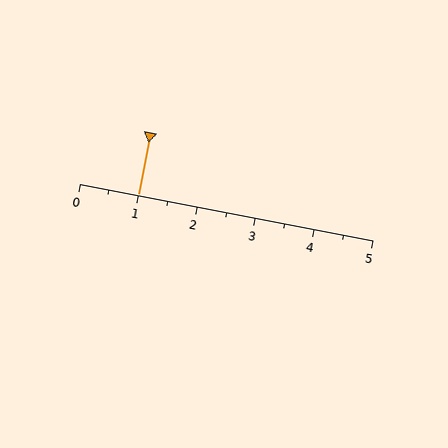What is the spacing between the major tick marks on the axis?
The major ticks are spaced 1 apart.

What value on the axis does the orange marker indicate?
The marker indicates approximately 1.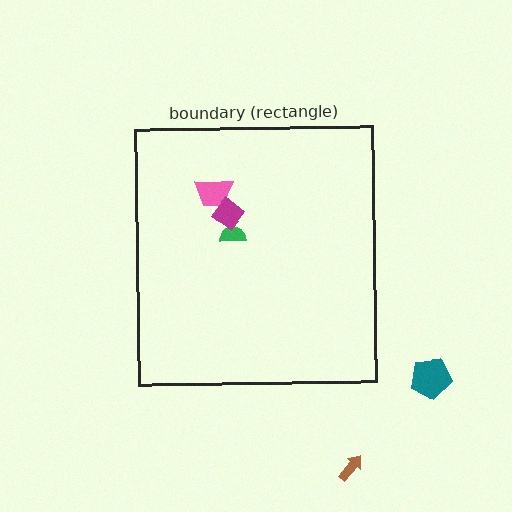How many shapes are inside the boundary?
3 inside, 2 outside.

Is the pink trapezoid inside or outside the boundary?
Inside.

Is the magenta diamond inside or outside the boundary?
Inside.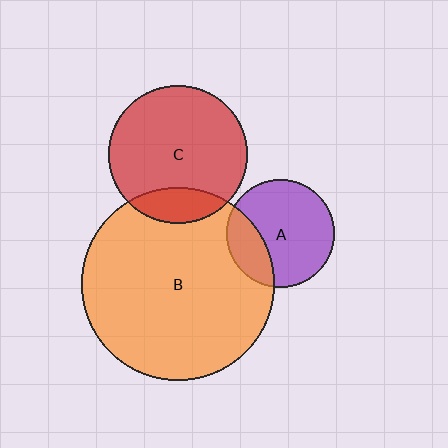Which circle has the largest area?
Circle B (orange).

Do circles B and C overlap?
Yes.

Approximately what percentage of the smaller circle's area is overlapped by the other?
Approximately 15%.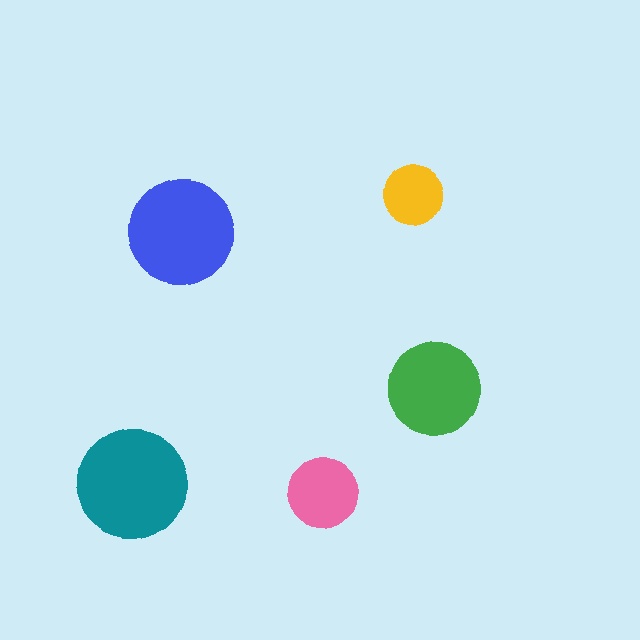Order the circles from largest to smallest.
the teal one, the blue one, the green one, the pink one, the yellow one.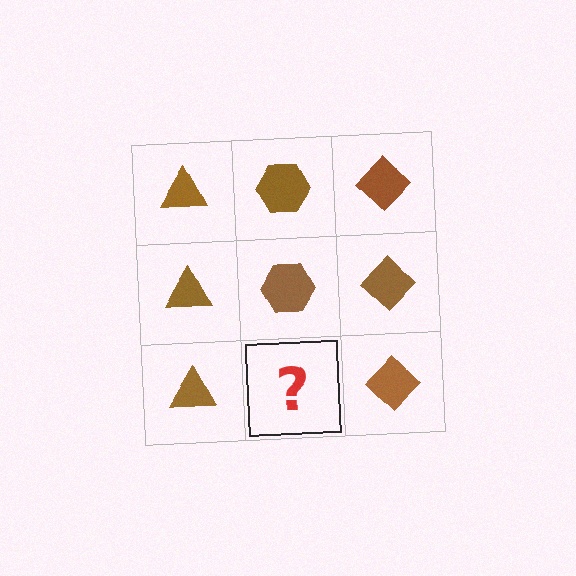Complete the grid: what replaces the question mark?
The question mark should be replaced with a brown hexagon.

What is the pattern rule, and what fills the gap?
The rule is that each column has a consistent shape. The gap should be filled with a brown hexagon.